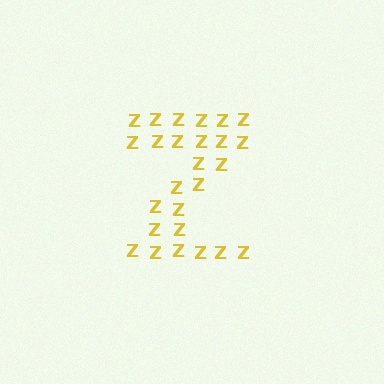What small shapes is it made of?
It is made of small letter Z's.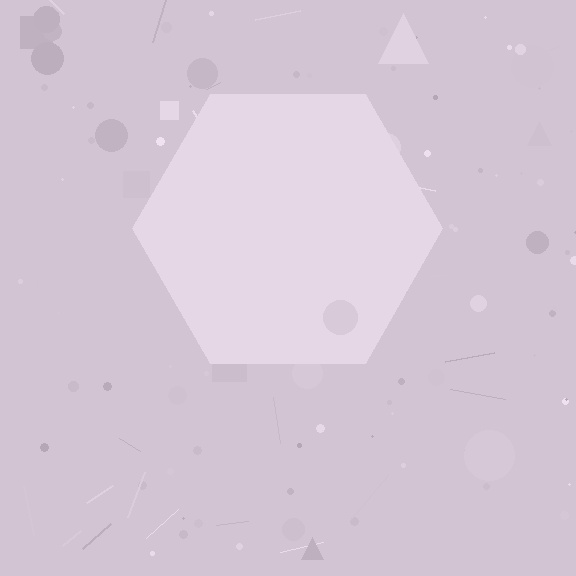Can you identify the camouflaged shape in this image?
The camouflaged shape is a hexagon.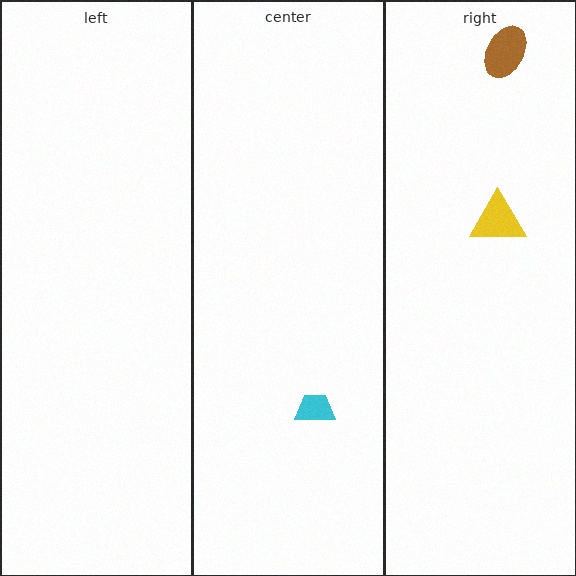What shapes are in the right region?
The yellow triangle, the brown ellipse.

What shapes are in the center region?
The cyan trapezoid.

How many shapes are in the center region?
1.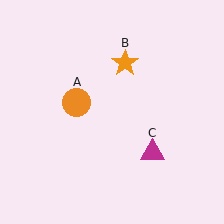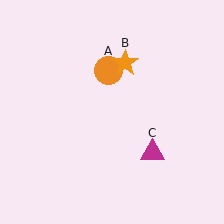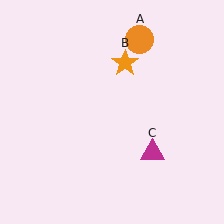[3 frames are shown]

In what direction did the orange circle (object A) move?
The orange circle (object A) moved up and to the right.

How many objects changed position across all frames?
1 object changed position: orange circle (object A).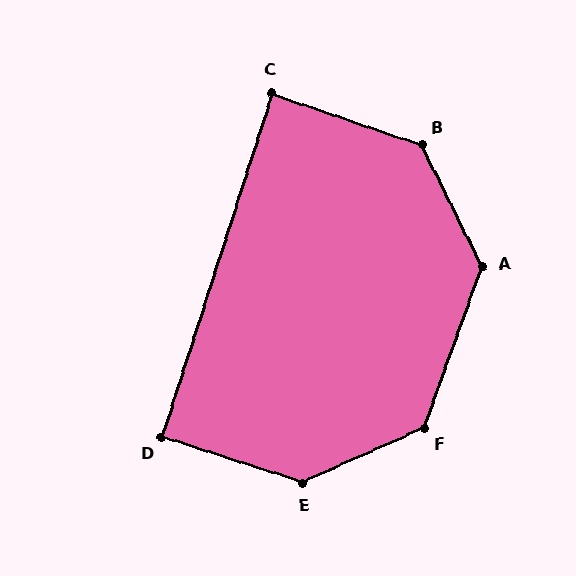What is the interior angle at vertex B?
Approximately 136 degrees (obtuse).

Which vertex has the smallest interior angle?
C, at approximately 89 degrees.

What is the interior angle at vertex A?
Approximately 134 degrees (obtuse).